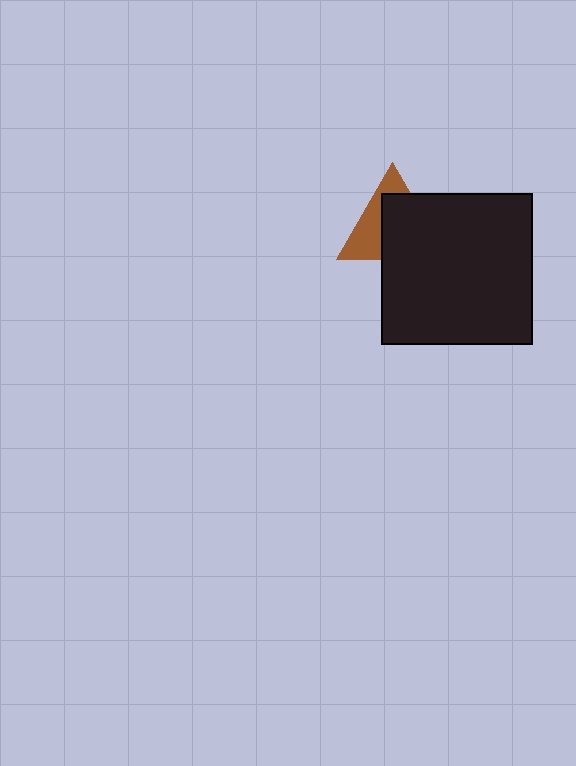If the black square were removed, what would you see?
You would see the complete brown triangle.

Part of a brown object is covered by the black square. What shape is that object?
It is a triangle.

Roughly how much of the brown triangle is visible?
A small part of it is visible (roughly 42%).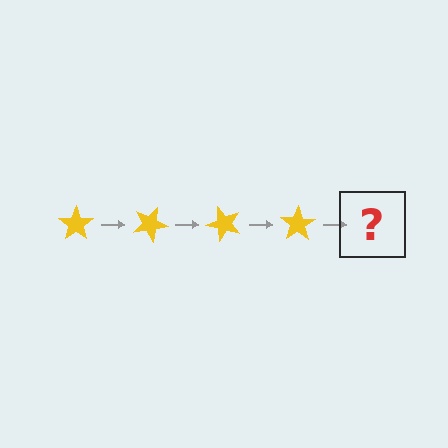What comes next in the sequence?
The next element should be a yellow star rotated 100 degrees.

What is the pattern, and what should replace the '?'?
The pattern is that the star rotates 25 degrees each step. The '?' should be a yellow star rotated 100 degrees.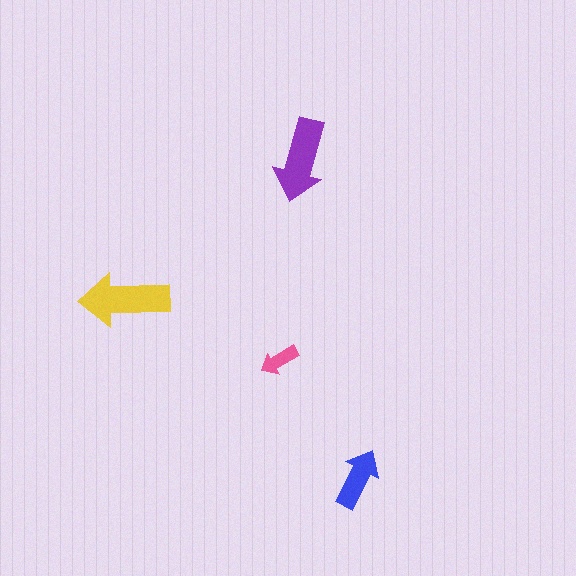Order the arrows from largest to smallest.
the yellow one, the purple one, the blue one, the pink one.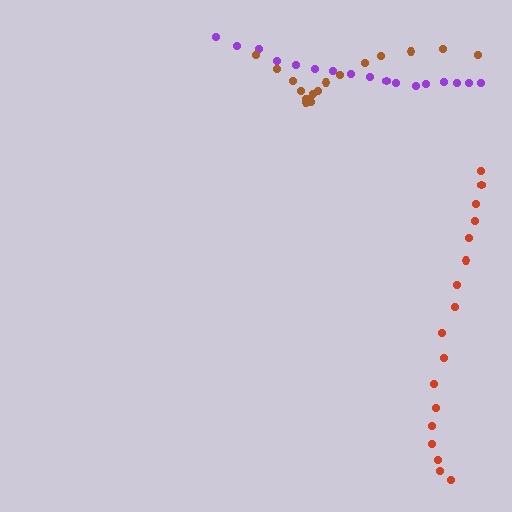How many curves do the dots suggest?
There are 3 distinct paths.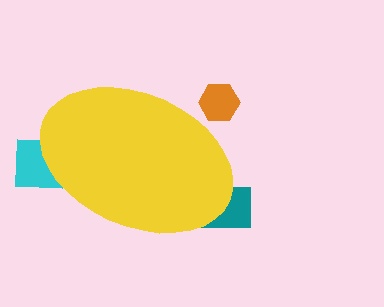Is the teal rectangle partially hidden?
Yes, the teal rectangle is partially hidden behind the yellow ellipse.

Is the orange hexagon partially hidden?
Yes, the orange hexagon is partially hidden behind the yellow ellipse.